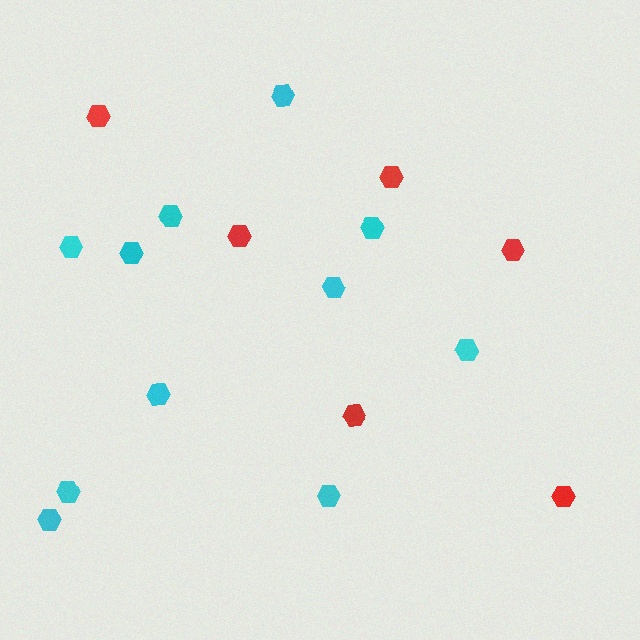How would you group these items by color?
There are 2 groups: one group of red hexagons (6) and one group of cyan hexagons (11).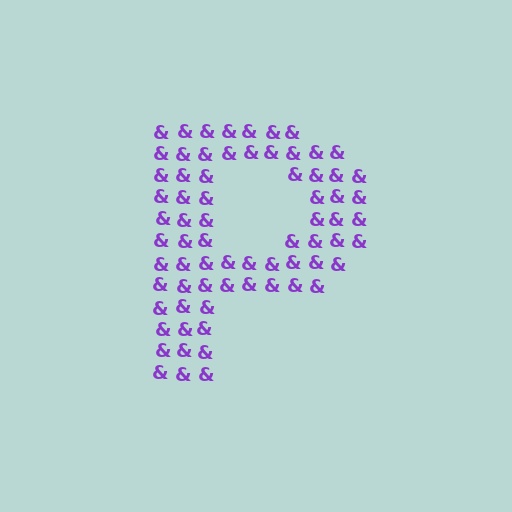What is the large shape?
The large shape is the letter P.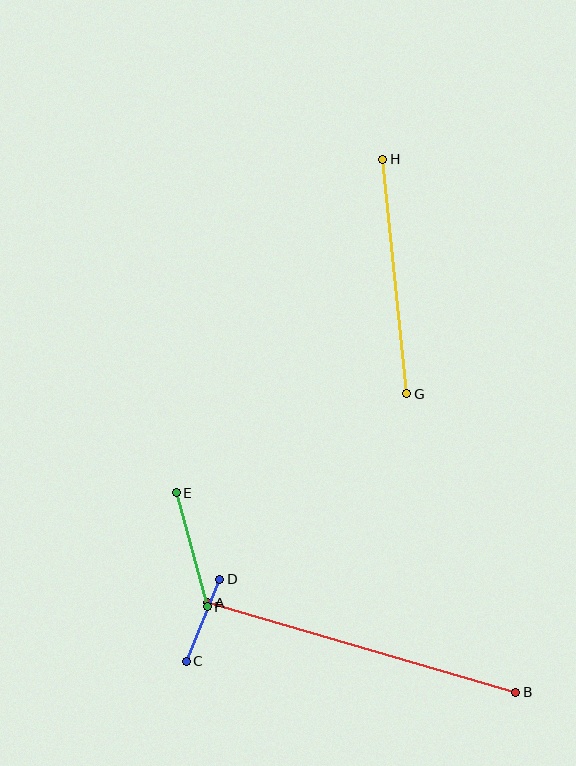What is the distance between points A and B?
The distance is approximately 321 pixels.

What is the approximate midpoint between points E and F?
The midpoint is at approximately (192, 550) pixels.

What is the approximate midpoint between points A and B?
The midpoint is at approximately (362, 648) pixels.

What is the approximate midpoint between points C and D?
The midpoint is at approximately (203, 620) pixels.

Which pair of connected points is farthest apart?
Points A and B are farthest apart.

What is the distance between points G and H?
The distance is approximately 236 pixels.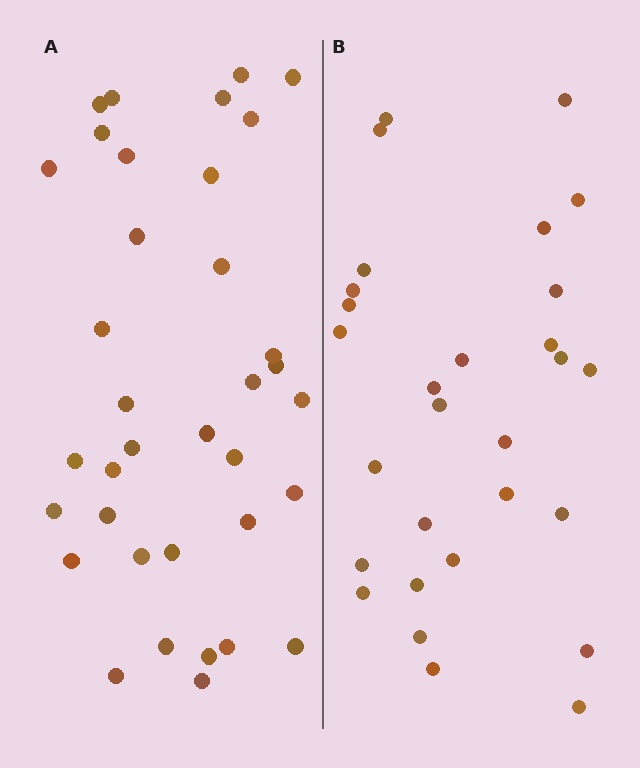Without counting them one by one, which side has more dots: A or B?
Region A (the left region) has more dots.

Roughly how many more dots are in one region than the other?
Region A has roughly 8 or so more dots than region B.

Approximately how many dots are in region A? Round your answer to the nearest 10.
About 40 dots. (The exact count is 36, which rounds to 40.)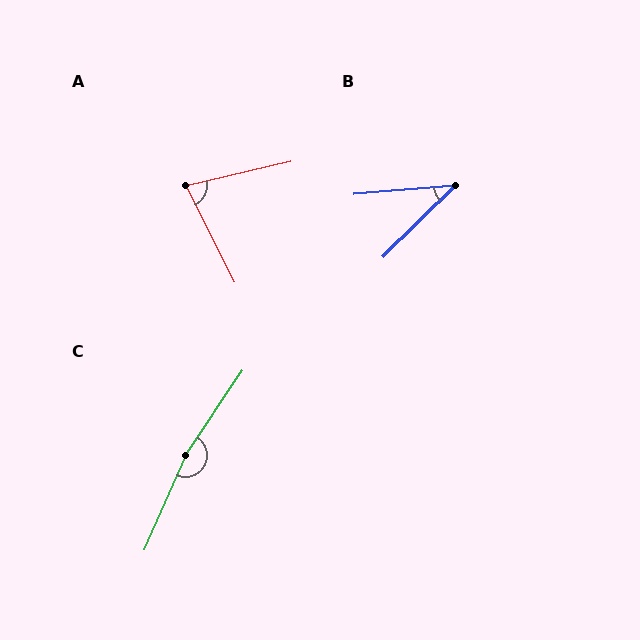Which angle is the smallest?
B, at approximately 40 degrees.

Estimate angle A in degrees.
Approximately 77 degrees.